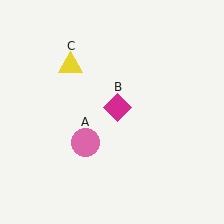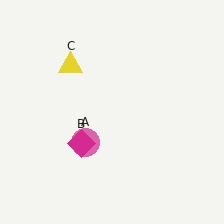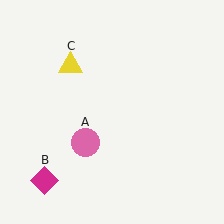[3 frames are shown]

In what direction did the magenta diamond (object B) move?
The magenta diamond (object B) moved down and to the left.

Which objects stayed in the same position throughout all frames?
Pink circle (object A) and yellow triangle (object C) remained stationary.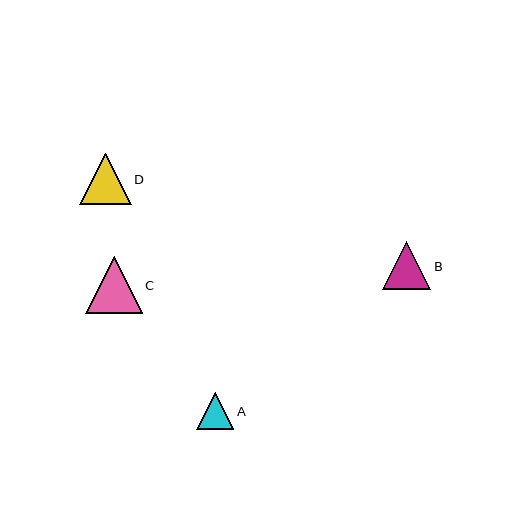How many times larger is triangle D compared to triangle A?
Triangle D is approximately 1.4 times the size of triangle A.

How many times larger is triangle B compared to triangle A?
Triangle B is approximately 1.3 times the size of triangle A.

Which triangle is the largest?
Triangle C is the largest with a size of approximately 57 pixels.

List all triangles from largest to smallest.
From largest to smallest: C, D, B, A.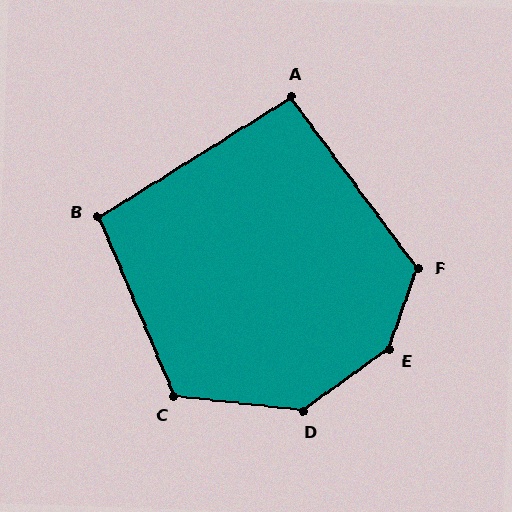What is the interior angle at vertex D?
Approximately 137 degrees (obtuse).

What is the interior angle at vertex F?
Approximately 124 degrees (obtuse).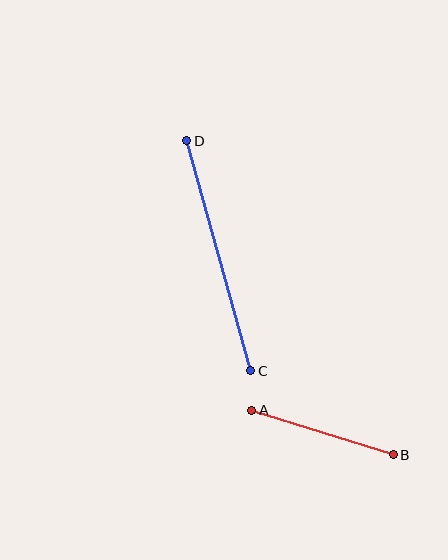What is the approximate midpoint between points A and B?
The midpoint is at approximately (322, 432) pixels.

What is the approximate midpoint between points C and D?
The midpoint is at approximately (219, 256) pixels.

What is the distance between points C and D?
The distance is approximately 239 pixels.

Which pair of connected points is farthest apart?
Points C and D are farthest apart.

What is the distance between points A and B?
The distance is approximately 148 pixels.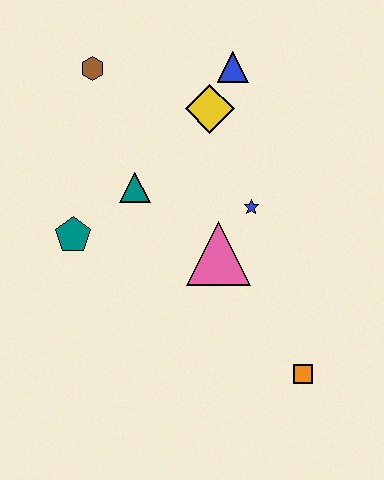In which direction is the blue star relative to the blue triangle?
The blue star is below the blue triangle.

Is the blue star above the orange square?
Yes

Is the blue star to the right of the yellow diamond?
Yes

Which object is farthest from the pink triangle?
The brown hexagon is farthest from the pink triangle.